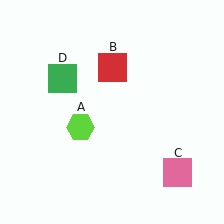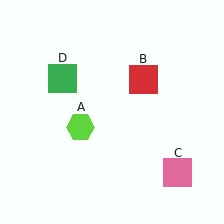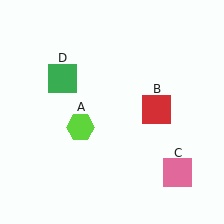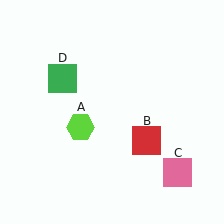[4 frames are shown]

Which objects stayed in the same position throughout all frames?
Lime hexagon (object A) and pink square (object C) and green square (object D) remained stationary.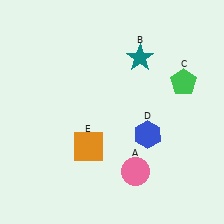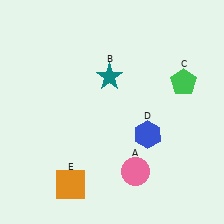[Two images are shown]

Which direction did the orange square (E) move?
The orange square (E) moved down.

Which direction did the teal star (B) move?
The teal star (B) moved left.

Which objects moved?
The objects that moved are: the teal star (B), the orange square (E).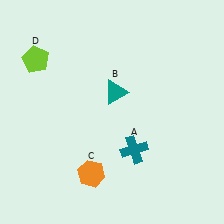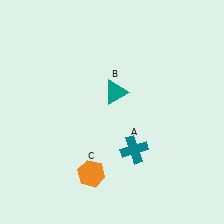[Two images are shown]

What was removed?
The lime pentagon (D) was removed in Image 2.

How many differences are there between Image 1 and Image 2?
There is 1 difference between the two images.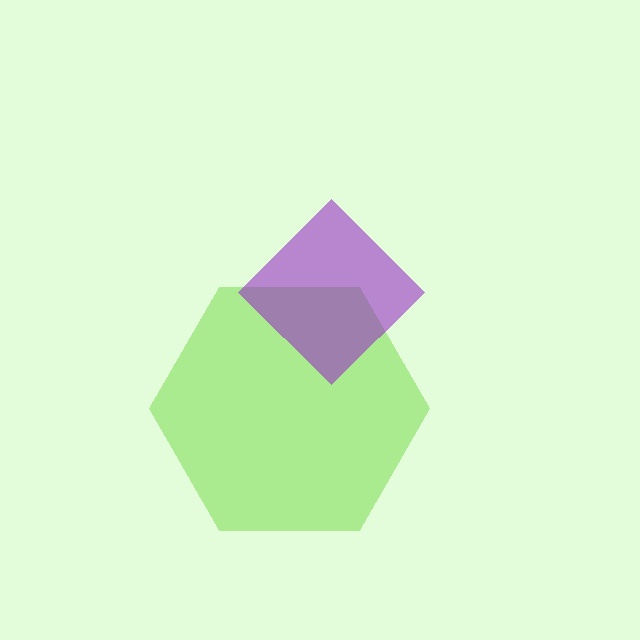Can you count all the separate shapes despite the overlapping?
Yes, there are 2 separate shapes.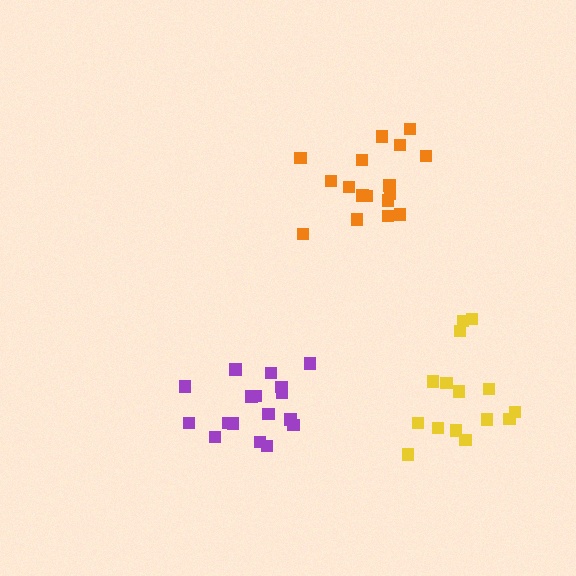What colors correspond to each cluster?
The clusters are colored: orange, yellow, purple.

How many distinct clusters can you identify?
There are 3 distinct clusters.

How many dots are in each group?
Group 1: 17 dots, Group 2: 15 dots, Group 3: 17 dots (49 total).